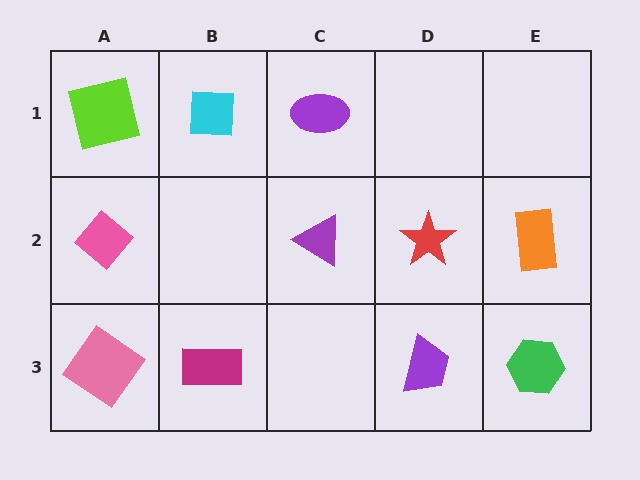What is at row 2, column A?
A pink diamond.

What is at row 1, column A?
A lime square.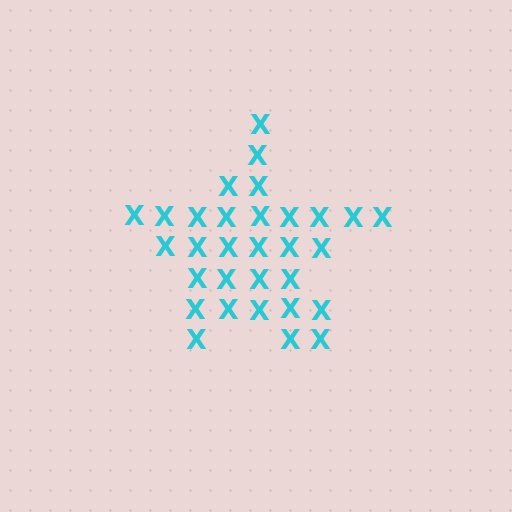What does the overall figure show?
The overall figure shows a star.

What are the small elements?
The small elements are letter X's.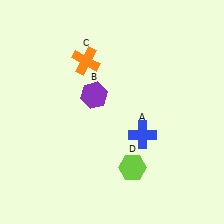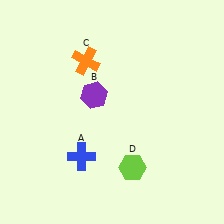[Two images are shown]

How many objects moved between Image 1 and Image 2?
1 object moved between the two images.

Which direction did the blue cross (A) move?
The blue cross (A) moved left.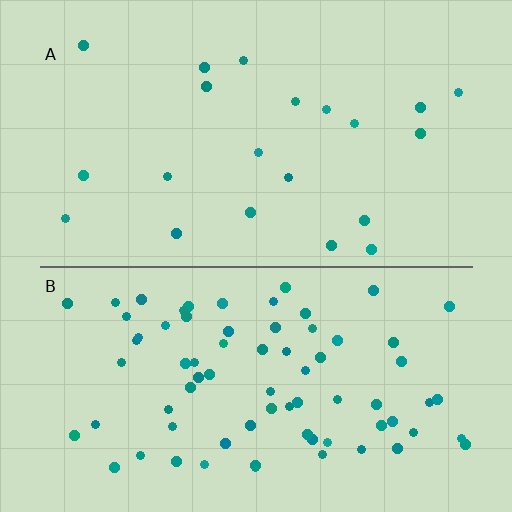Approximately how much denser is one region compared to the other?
Approximately 3.5× — region B over region A.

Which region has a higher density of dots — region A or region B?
B (the bottom).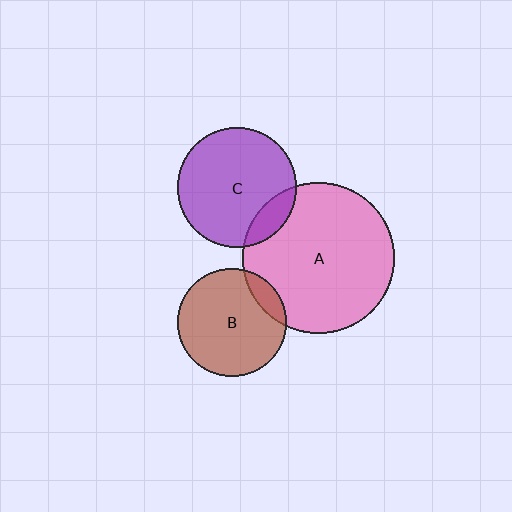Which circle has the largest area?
Circle A (pink).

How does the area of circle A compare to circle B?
Approximately 1.9 times.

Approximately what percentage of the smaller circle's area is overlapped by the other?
Approximately 15%.